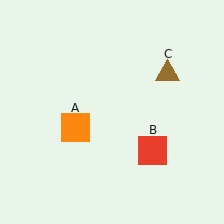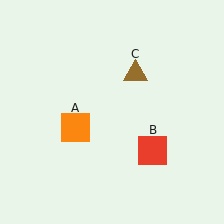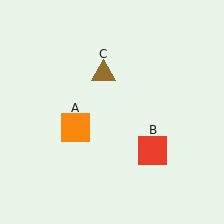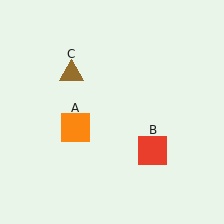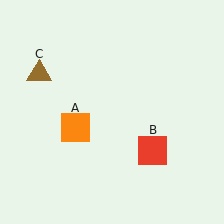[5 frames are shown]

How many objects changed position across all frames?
1 object changed position: brown triangle (object C).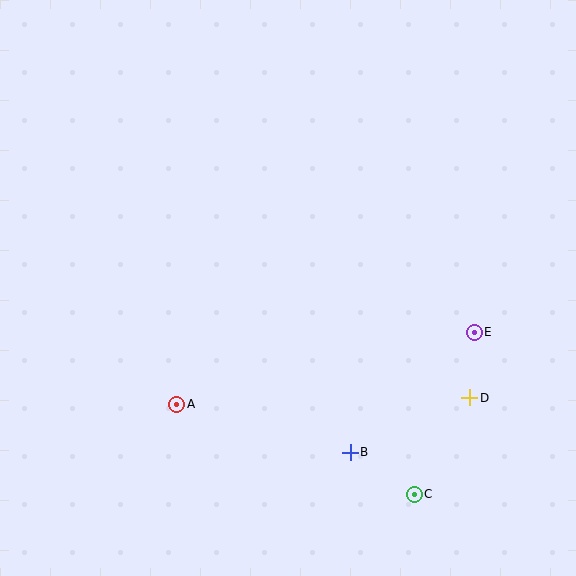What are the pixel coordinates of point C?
Point C is at (414, 494).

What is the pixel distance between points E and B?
The distance between E and B is 173 pixels.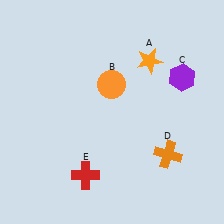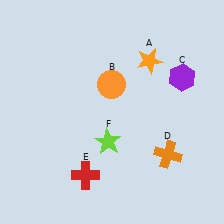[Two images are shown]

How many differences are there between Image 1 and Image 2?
There is 1 difference between the two images.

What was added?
A lime star (F) was added in Image 2.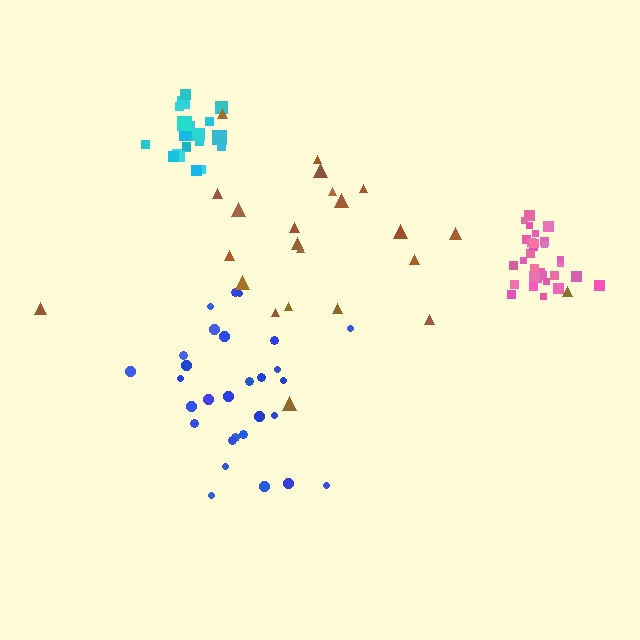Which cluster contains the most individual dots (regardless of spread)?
Pink (30).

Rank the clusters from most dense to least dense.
pink, cyan, blue, brown.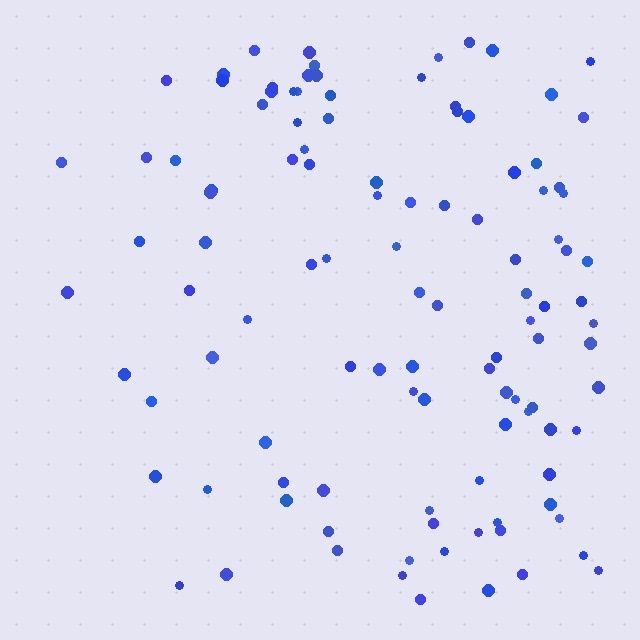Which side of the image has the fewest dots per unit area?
The left.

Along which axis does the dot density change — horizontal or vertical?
Horizontal.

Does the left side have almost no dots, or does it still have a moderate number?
Still a moderate number, just noticeably fewer than the right.